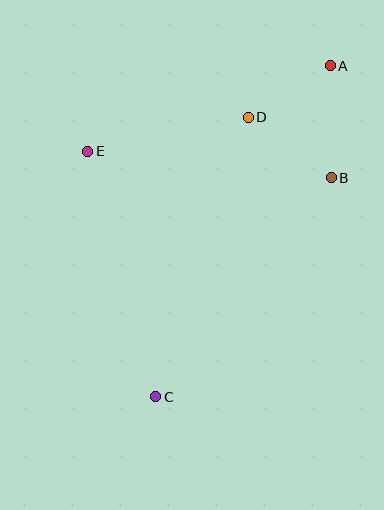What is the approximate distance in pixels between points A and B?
The distance between A and B is approximately 112 pixels.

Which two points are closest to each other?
Points A and D are closest to each other.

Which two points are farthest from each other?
Points A and C are farthest from each other.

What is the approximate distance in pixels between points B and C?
The distance between B and C is approximately 280 pixels.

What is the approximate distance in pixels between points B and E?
The distance between B and E is approximately 245 pixels.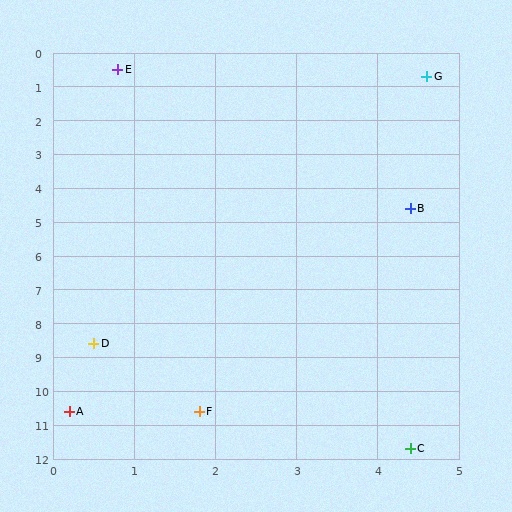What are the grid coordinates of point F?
Point F is at approximately (1.8, 10.6).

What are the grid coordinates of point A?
Point A is at approximately (0.2, 10.6).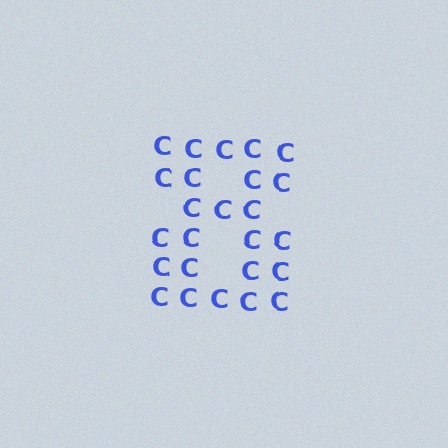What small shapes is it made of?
It is made of small letter C's.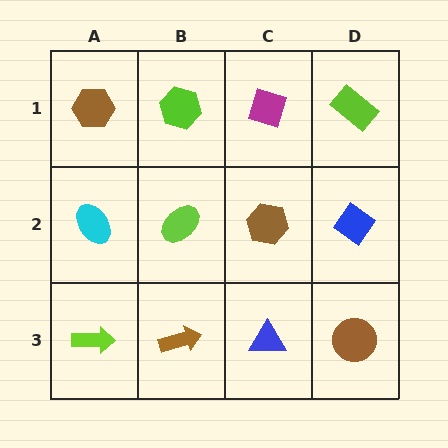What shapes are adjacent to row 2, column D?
A lime rectangle (row 1, column D), a brown circle (row 3, column D), a brown hexagon (row 2, column C).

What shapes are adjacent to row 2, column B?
A lime hexagon (row 1, column B), a brown arrow (row 3, column B), a cyan ellipse (row 2, column A), a brown hexagon (row 2, column C).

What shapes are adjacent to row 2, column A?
A brown hexagon (row 1, column A), a lime arrow (row 3, column A), a lime ellipse (row 2, column B).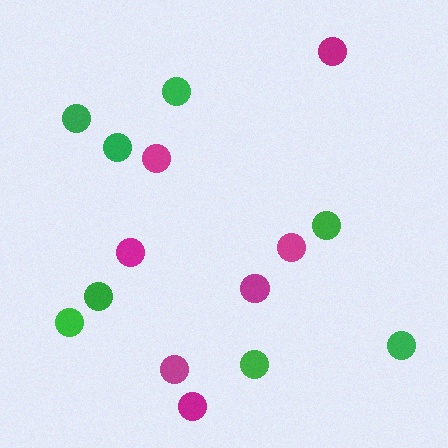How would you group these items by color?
There are 2 groups: one group of magenta circles (7) and one group of green circles (8).